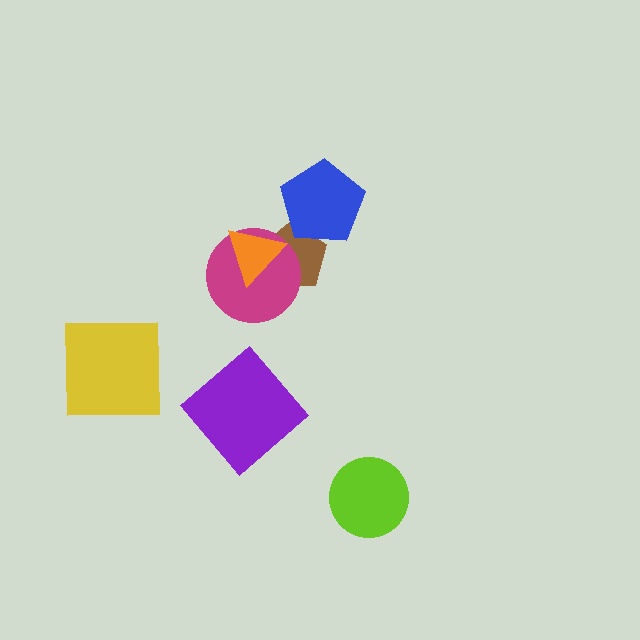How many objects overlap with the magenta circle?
2 objects overlap with the magenta circle.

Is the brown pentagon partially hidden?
Yes, it is partially covered by another shape.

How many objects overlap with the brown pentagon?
3 objects overlap with the brown pentagon.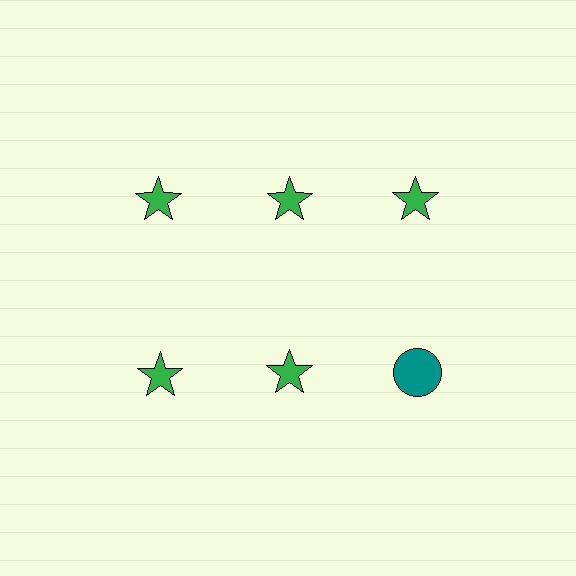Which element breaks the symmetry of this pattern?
The teal circle in the second row, center column breaks the symmetry. All other shapes are green stars.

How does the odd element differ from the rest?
It differs in both color (teal instead of green) and shape (circle instead of star).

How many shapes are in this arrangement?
There are 6 shapes arranged in a grid pattern.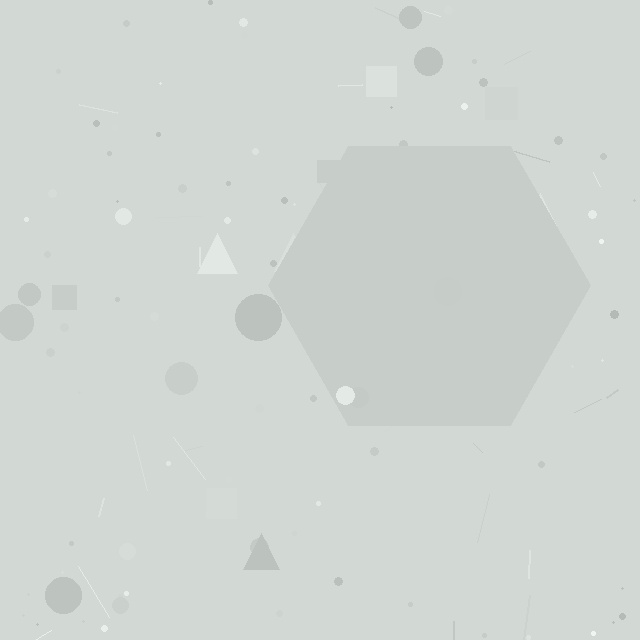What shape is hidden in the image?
A hexagon is hidden in the image.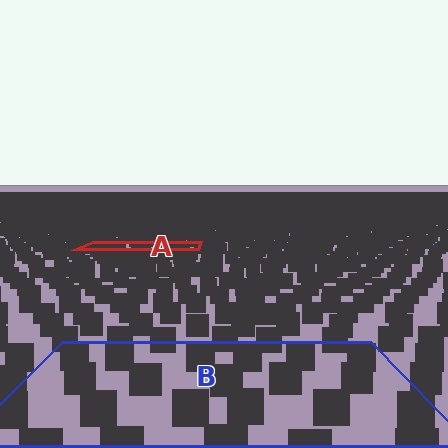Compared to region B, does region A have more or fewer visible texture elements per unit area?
Region A has more texture elements per unit area — they are packed more densely because it is farther away.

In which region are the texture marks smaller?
The texture marks are smaller in region A, because it is farther away.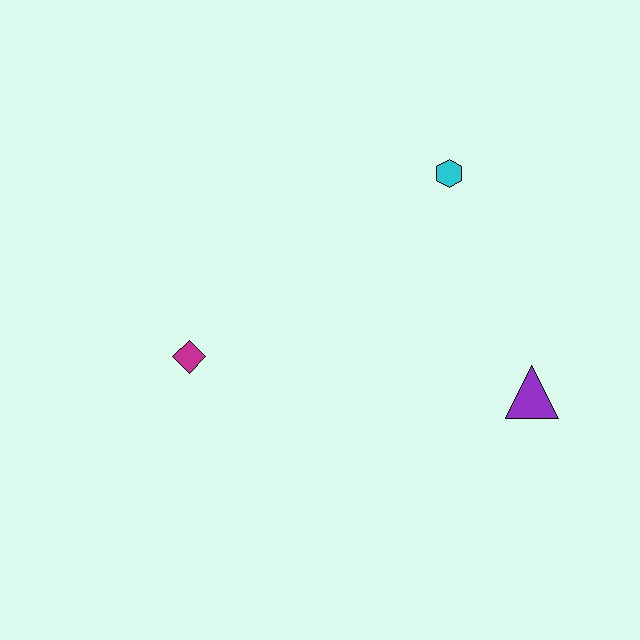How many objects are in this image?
There are 3 objects.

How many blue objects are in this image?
There are no blue objects.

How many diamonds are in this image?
There is 1 diamond.